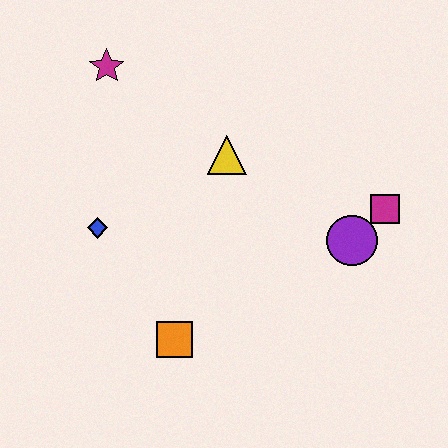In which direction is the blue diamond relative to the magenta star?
The blue diamond is below the magenta star.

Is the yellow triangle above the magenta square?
Yes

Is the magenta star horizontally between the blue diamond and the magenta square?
Yes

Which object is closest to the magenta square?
The purple circle is closest to the magenta square.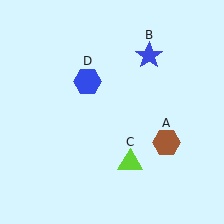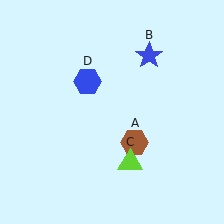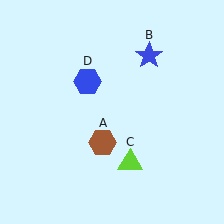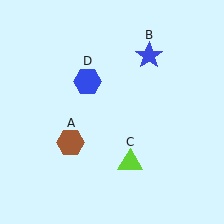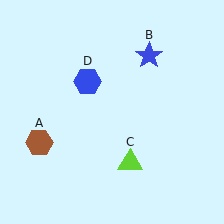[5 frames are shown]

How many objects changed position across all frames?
1 object changed position: brown hexagon (object A).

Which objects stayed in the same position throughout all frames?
Blue star (object B) and lime triangle (object C) and blue hexagon (object D) remained stationary.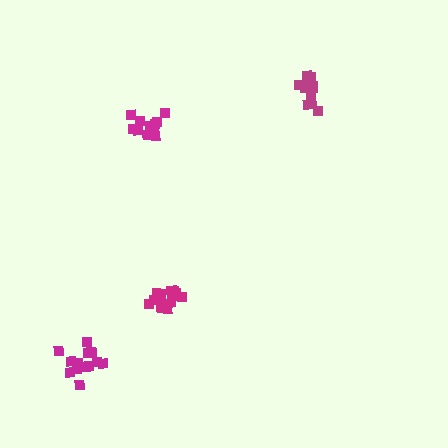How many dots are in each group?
Group 1: 12 dots, Group 2: 15 dots, Group 3: 13 dots, Group 4: 14 dots (54 total).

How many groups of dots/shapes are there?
There are 4 groups.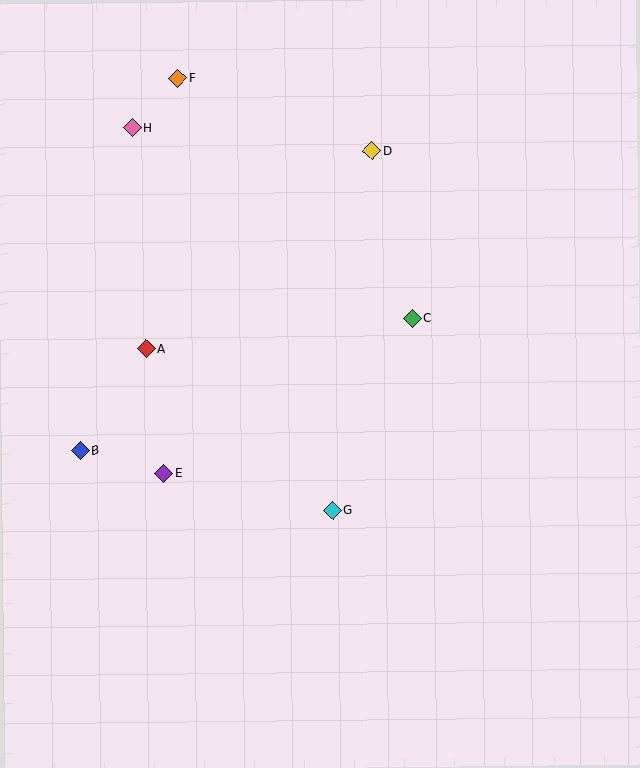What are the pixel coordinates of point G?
Point G is at (333, 510).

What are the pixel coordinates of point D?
Point D is at (372, 151).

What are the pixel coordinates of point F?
Point F is at (177, 78).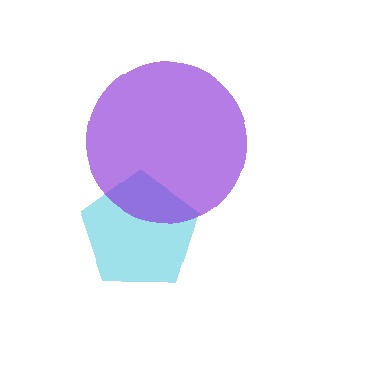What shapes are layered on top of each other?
The layered shapes are: a cyan pentagon, a purple circle.